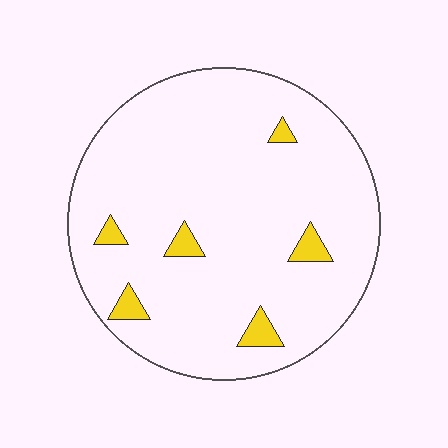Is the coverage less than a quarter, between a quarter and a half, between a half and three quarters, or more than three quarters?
Less than a quarter.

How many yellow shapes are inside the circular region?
6.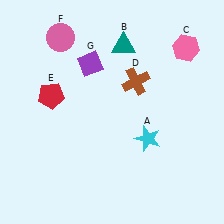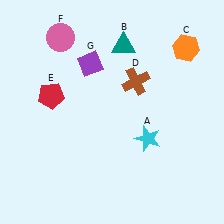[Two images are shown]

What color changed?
The hexagon (C) changed from pink in Image 1 to orange in Image 2.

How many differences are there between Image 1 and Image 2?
There is 1 difference between the two images.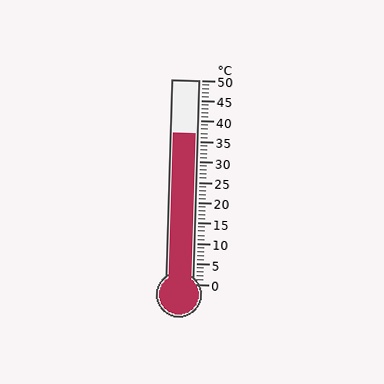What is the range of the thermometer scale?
The thermometer scale ranges from 0°C to 50°C.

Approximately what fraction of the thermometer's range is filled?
The thermometer is filled to approximately 75% of its range.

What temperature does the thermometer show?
The thermometer shows approximately 37°C.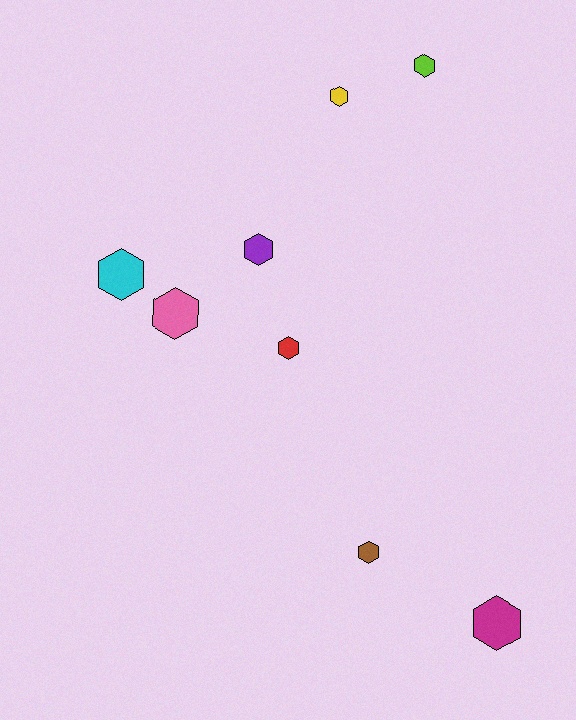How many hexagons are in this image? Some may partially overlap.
There are 8 hexagons.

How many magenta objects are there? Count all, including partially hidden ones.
There is 1 magenta object.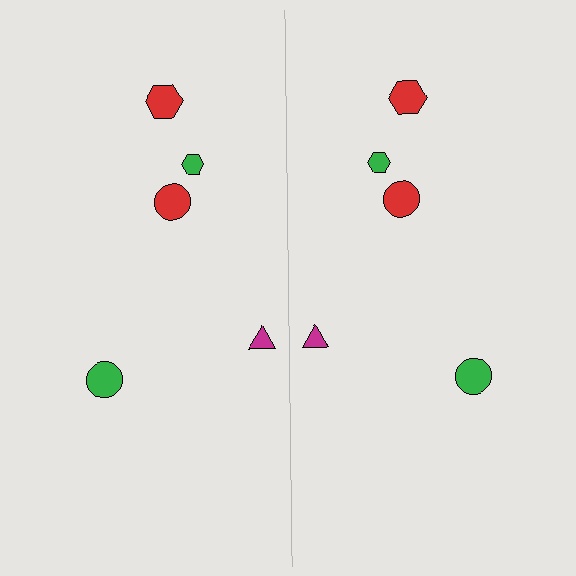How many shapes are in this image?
There are 10 shapes in this image.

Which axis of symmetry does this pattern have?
The pattern has a vertical axis of symmetry running through the center of the image.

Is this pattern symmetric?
Yes, this pattern has bilateral (reflection) symmetry.